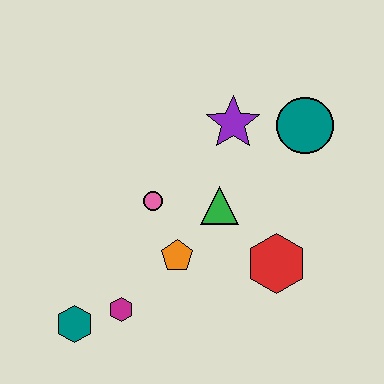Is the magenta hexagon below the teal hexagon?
No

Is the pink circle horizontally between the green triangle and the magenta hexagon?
Yes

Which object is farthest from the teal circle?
The teal hexagon is farthest from the teal circle.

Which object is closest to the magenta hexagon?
The teal hexagon is closest to the magenta hexagon.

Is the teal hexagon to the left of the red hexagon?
Yes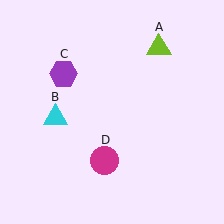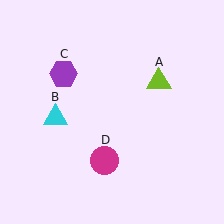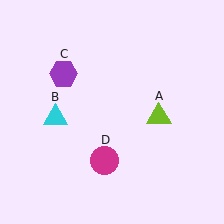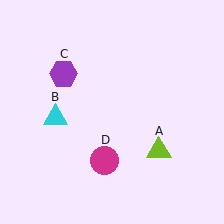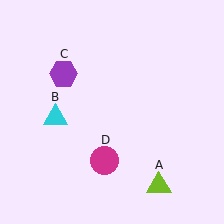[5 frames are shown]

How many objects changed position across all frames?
1 object changed position: lime triangle (object A).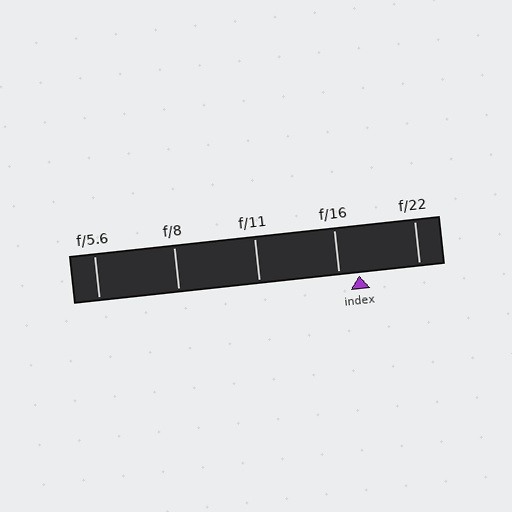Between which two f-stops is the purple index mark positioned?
The index mark is between f/16 and f/22.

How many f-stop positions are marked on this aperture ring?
There are 5 f-stop positions marked.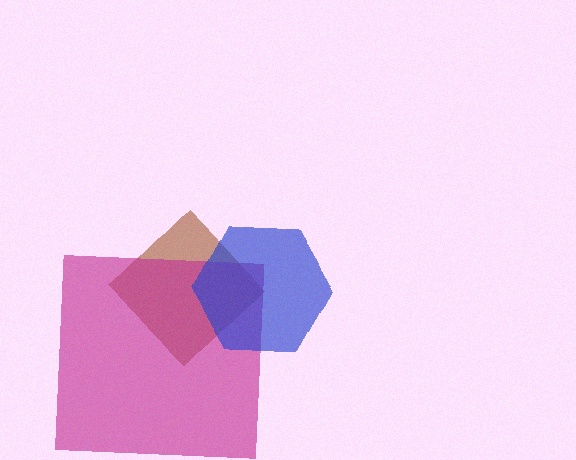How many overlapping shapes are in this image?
There are 3 overlapping shapes in the image.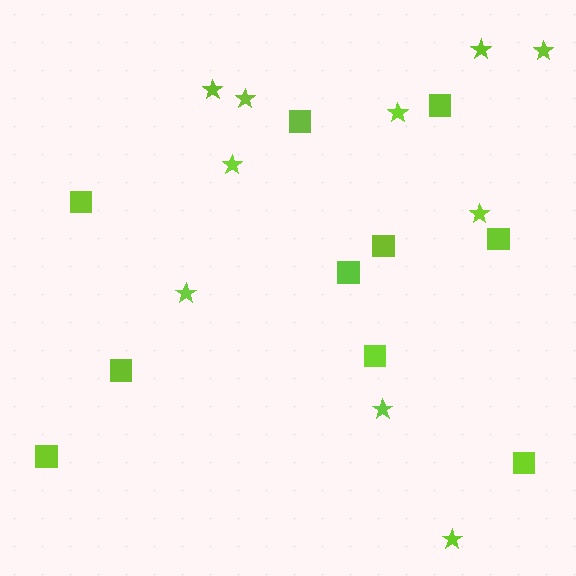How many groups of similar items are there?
There are 2 groups: one group of stars (10) and one group of squares (10).